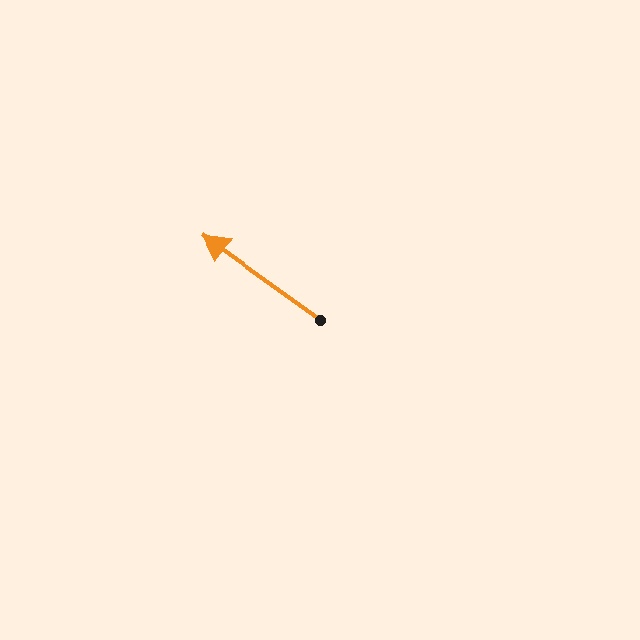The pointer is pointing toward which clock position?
Roughly 10 o'clock.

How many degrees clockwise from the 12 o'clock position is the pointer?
Approximately 305 degrees.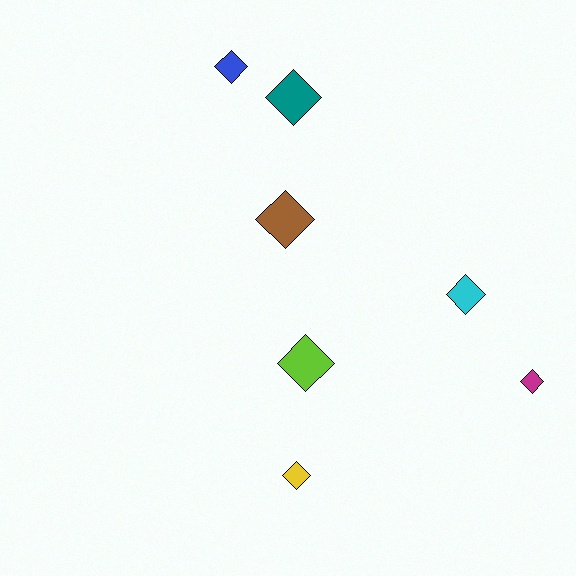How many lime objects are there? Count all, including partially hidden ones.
There is 1 lime object.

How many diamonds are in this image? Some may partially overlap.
There are 7 diamonds.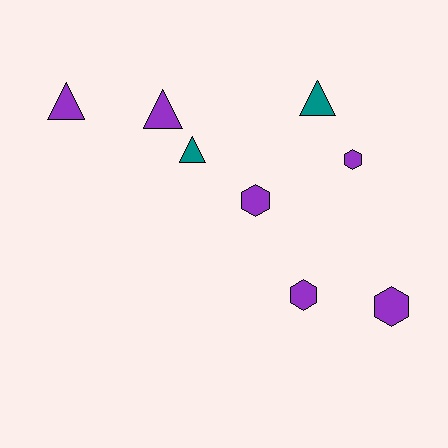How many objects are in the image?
There are 8 objects.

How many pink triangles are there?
There are no pink triangles.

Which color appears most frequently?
Purple, with 6 objects.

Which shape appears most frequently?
Triangle, with 4 objects.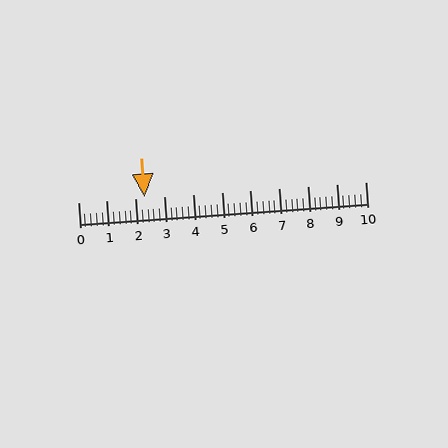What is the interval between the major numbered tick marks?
The major tick marks are spaced 1 units apart.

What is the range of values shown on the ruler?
The ruler shows values from 0 to 10.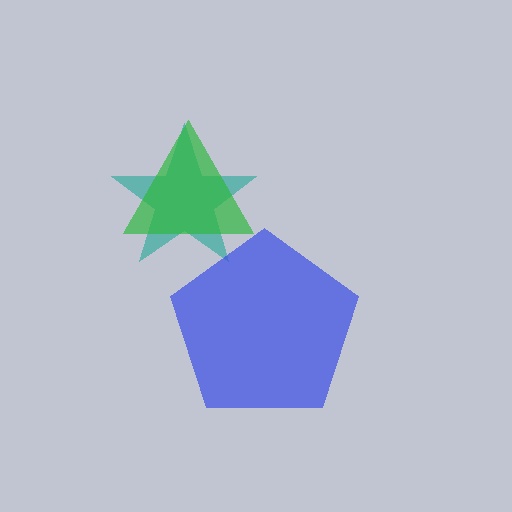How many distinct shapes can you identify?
There are 3 distinct shapes: a teal star, a blue pentagon, a green triangle.